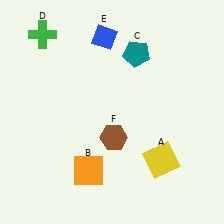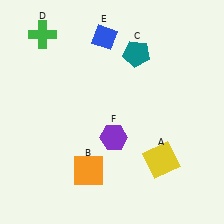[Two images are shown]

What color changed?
The hexagon (F) changed from brown in Image 1 to purple in Image 2.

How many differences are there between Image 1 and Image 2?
There is 1 difference between the two images.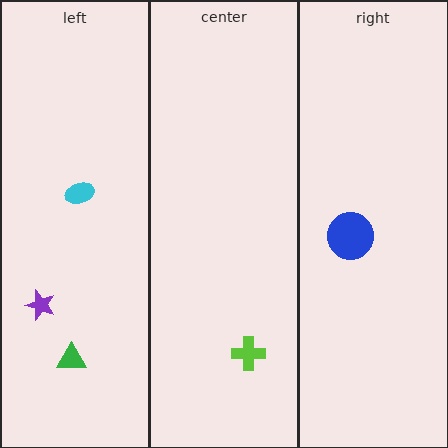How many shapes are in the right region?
1.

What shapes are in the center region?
The lime cross.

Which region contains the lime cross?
The center region.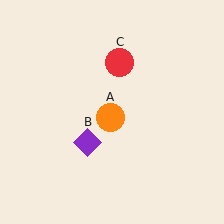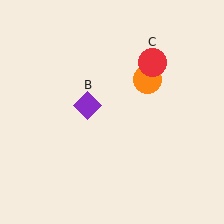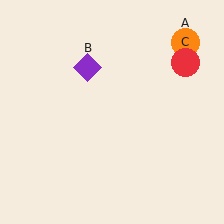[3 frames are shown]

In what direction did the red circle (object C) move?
The red circle (object C) moved right.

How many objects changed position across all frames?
3 objects changed position: orange circle (object A), purple diamond (object B), red circle (object C).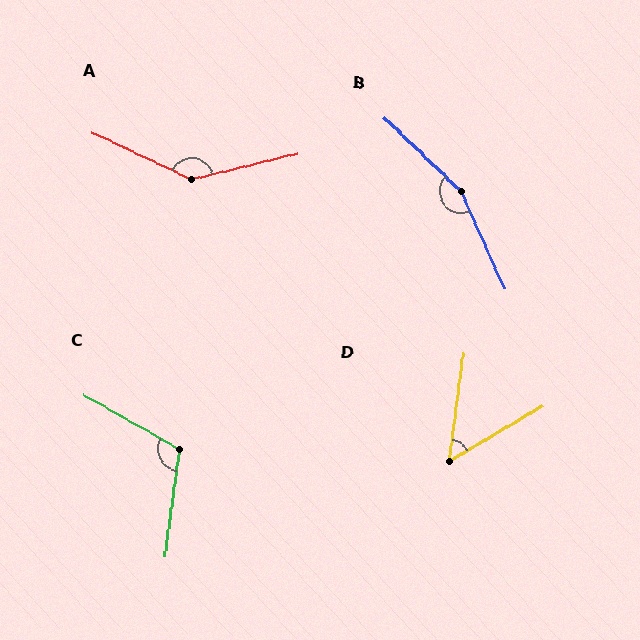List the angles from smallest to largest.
D (52°), C (112°), A (141°), B (157°).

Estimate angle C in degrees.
Approximately 112 degrees.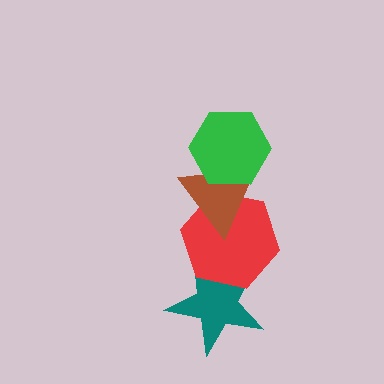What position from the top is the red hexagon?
The red hexagon is 3rd from the top.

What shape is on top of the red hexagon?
The brown triangle is on top of the red hexagon.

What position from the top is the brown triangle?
The brown triangle is 2nd from the top.